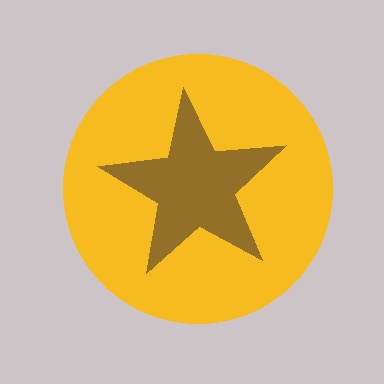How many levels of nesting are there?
2.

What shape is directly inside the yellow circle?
The brown star.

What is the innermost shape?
The brown star.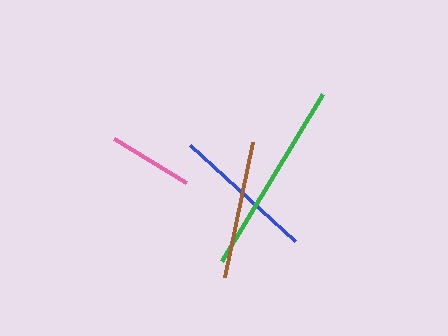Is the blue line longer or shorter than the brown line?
The blue line is longer than the brown line.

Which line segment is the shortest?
The pink line is the shortest at approximately 85 pixels.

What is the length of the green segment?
The green segment is approximately 195 pixels long.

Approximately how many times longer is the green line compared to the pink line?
The green line is approximately 2.3 times the length of the pink line.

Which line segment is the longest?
The green line is the longest at approximately 195 pixels.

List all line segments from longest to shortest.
From longest to shortest: green, blue, brown, pink.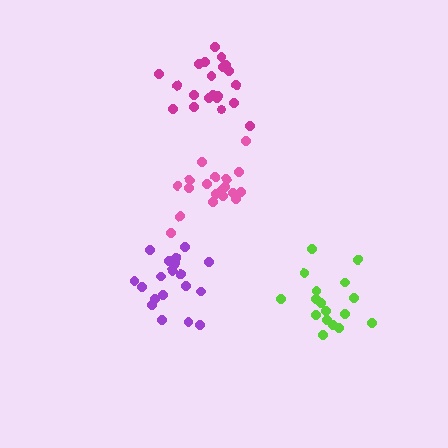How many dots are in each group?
Group 1: 21 dots, Group 2: 17 dots, Group 3: 19 dots, Group 4: 21 dots (78 total).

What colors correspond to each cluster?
The clusters are colored: purple, lime, pink, magenta.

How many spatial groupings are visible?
There are 4 spatial groupings.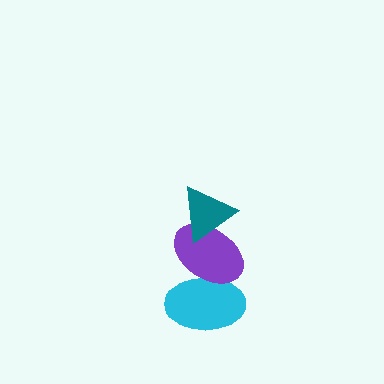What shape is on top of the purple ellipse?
The teal triangle is on top of the purple ellipse.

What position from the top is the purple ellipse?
The purple ellipse is 2nd from the top.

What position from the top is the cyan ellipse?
The cyan ellipse is 3rd from the top.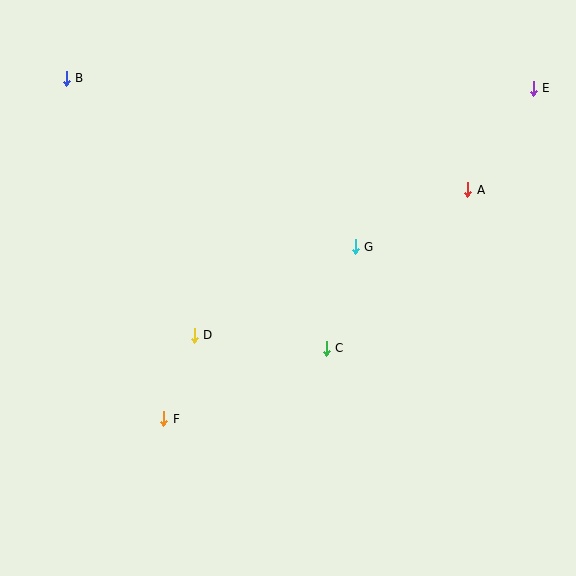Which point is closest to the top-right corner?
Point E is closest to the top-right corner.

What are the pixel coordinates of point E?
Point E is at (533, 88).